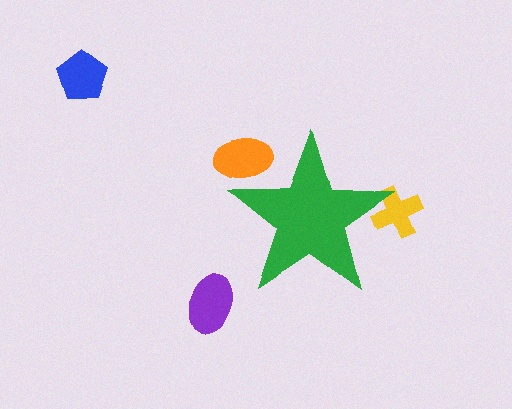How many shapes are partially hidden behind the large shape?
2 shapes are partially hidden.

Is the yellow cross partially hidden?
Yes, the yellow cross is partially hidden behind the green star.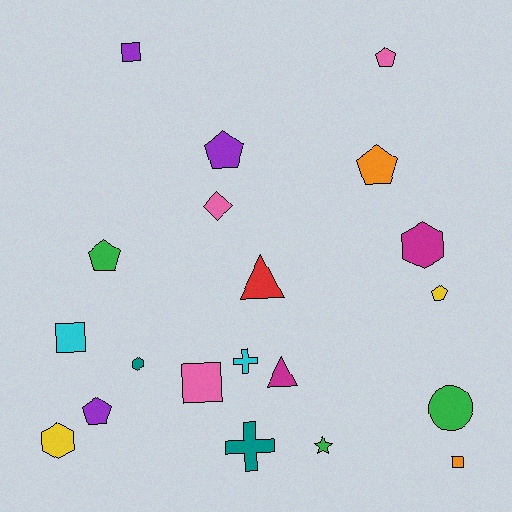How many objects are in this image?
There are 20 objects.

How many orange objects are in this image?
There are 2 orange objects.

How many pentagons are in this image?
There are 6 pentagons.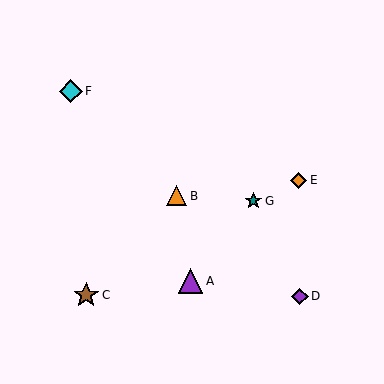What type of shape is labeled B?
Shape B is an orange triangle.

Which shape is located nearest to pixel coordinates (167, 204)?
The orange triangle (labeled B) at (177, 196) is nearest to that location.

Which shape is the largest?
The brown star (labeled C) is the largest.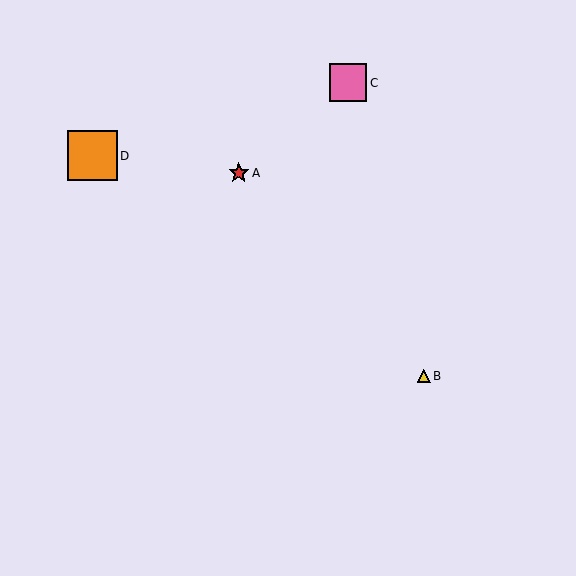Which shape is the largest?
The orange square (labeled D) is the largest.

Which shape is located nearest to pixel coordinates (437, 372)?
The yellow triangle (labeled B) at (424, 376) is nearest to that location.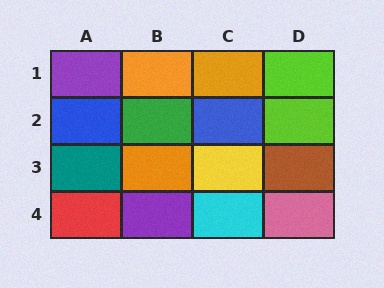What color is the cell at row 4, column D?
Pink.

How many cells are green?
1 cell is green.